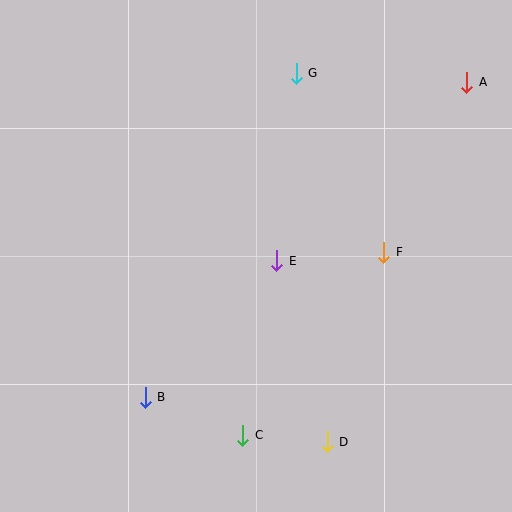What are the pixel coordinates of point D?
Point D is at (327, 442).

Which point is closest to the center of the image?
Point E at (277, 261) is closest to the center.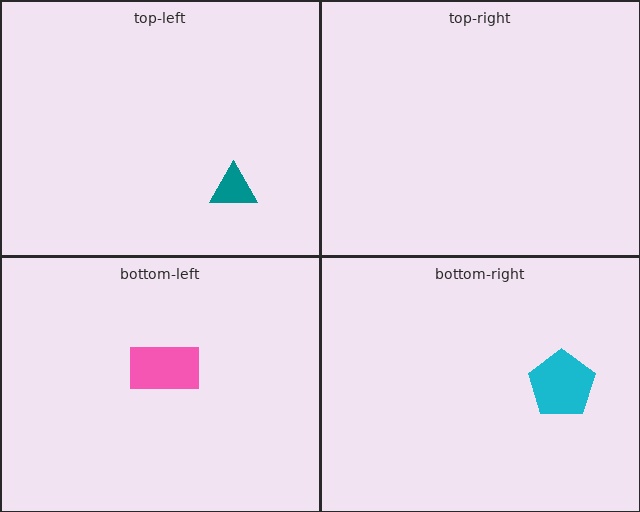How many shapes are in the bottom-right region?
1.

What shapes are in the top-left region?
The teal triangle.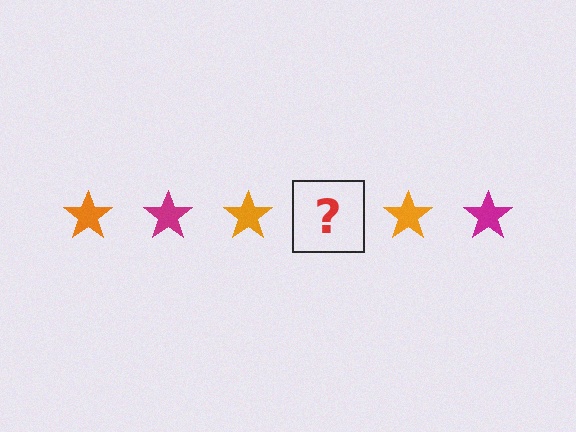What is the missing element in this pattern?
The missing element is a magenta star.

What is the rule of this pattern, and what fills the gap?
The rule is that the pattern cycles through orange, magenta stars. The gap should be filled with a magenta star.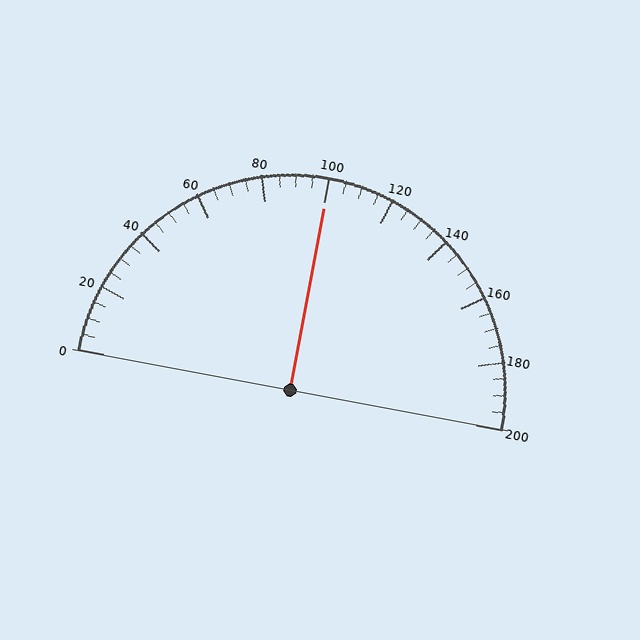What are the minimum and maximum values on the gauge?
The gauge ranges from 0 to 200.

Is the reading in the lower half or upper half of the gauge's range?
The reading is in the upper half of the range (0 to 200).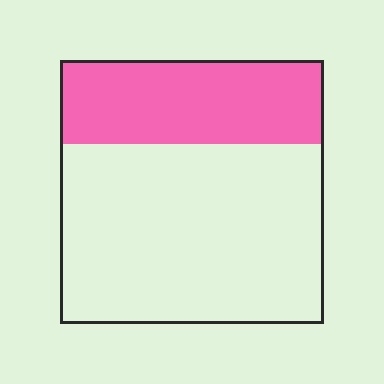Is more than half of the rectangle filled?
No.